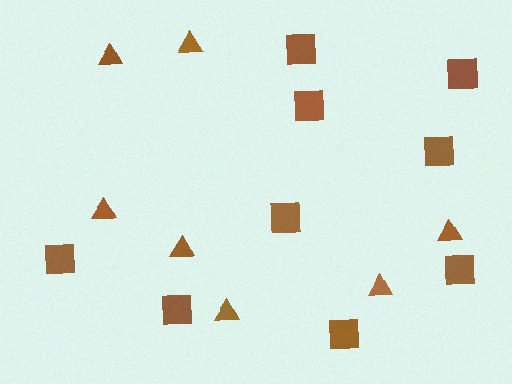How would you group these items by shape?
There are 2 groups: one group of squares (9) and one group of triangles (7).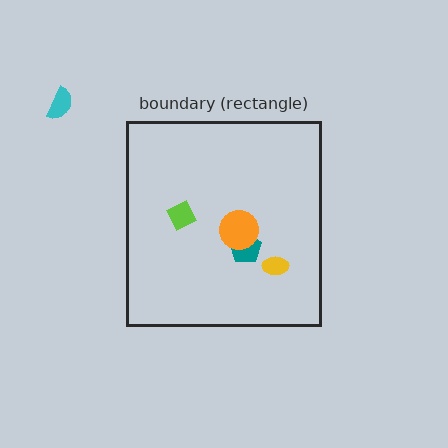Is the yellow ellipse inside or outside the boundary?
Inside.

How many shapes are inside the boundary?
5 inside, 1 outside.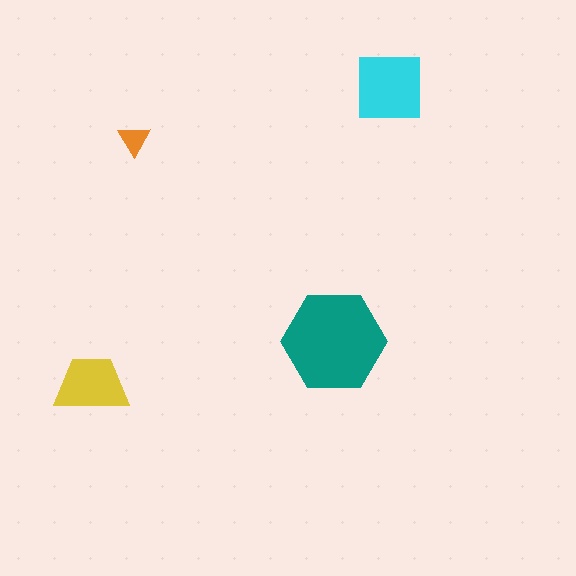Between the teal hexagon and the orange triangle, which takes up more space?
The teal hexagon.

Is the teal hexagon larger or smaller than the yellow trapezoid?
Larger.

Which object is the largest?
The teal hexagon.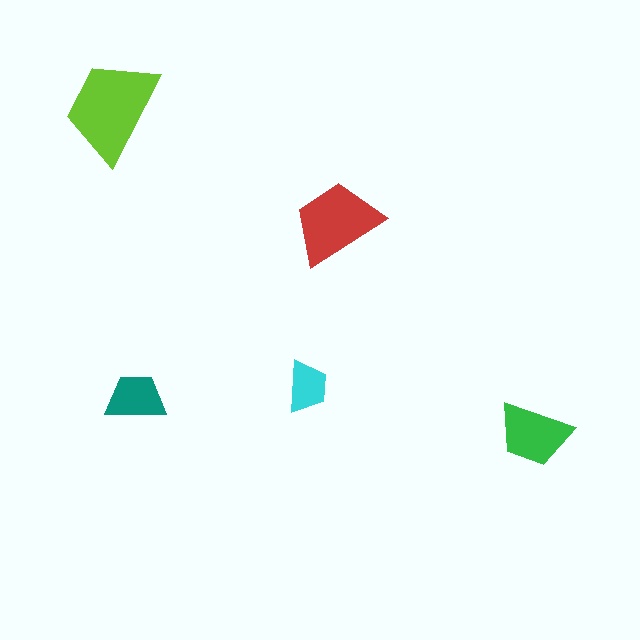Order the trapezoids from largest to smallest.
the lime one, the red one, the green one, the teal one, the cyan one.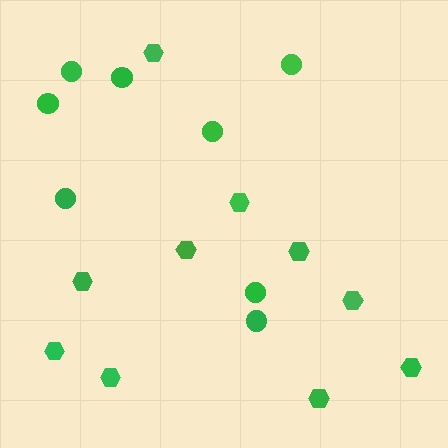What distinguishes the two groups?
There are 2 groups: one group of circles (8) and one group of hexagons (10).